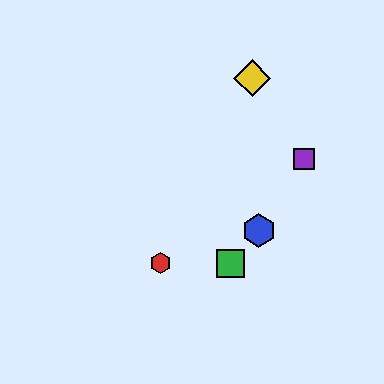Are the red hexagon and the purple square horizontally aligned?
No, the red hexagon is at y≈263 and the purple square is at y≈159.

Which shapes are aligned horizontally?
The red hexagon, the green square are aligned horizontally.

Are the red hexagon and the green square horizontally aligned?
Yes, both are at y≈263.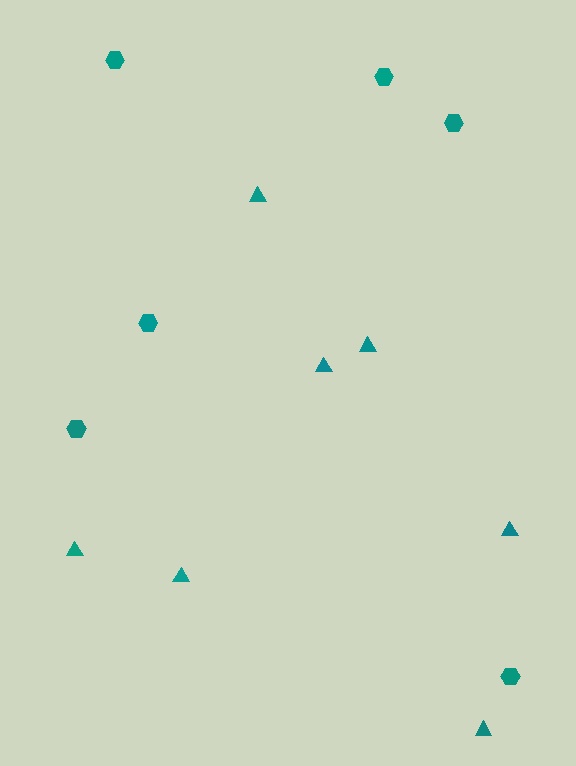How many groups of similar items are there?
There are 2 groups: one group of triangles (7) and one group of hexagons (6).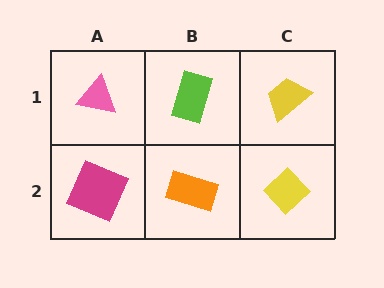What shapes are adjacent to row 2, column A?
A pink triangle (row 1, column A), an orange rectangle (row 2, column B).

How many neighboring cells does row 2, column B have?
3.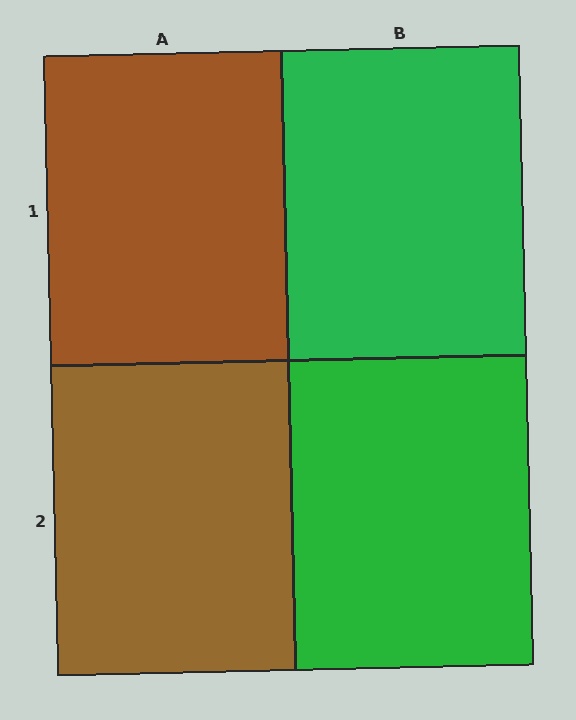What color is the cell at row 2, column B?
Green.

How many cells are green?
2 cells are green.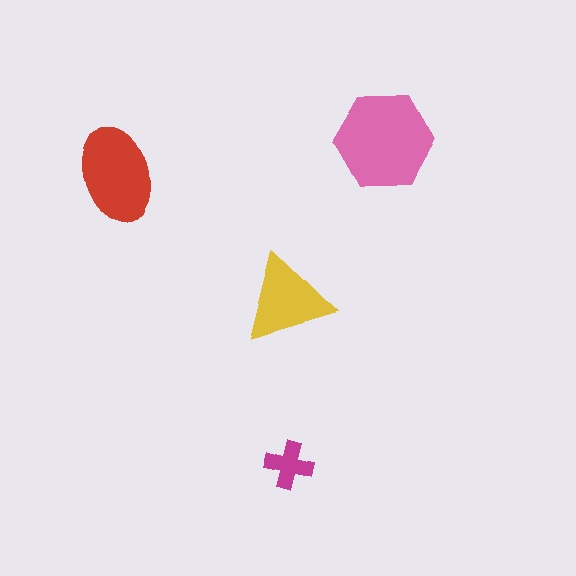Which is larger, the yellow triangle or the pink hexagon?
The pink hexagon.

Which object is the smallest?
The magenta cross.